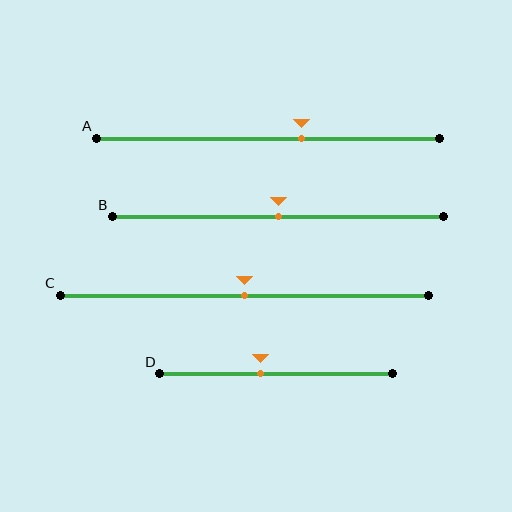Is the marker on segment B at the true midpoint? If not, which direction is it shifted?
Yes, the marker on segment B is at the true midpoint.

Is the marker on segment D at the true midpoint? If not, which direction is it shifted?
No, the marker on segment D is shifted to the left by about 7% of the segment length.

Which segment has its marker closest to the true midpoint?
Segment B has its marker closest to the true midpoint.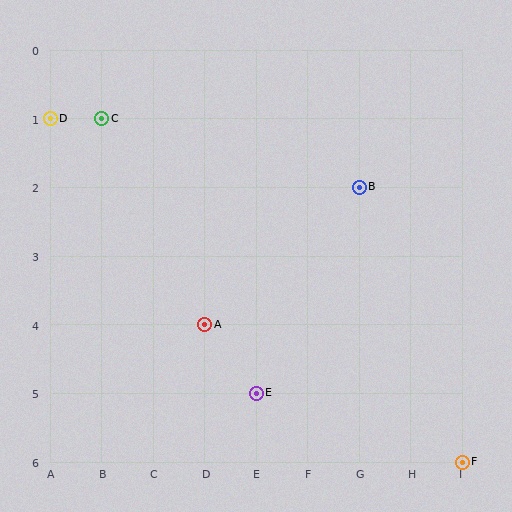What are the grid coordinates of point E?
Point E is at grid coordinates (E, 5).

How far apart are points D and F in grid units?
Points D and F are 8 columns and 5 rows apart (about 9.4 grid units diagonally).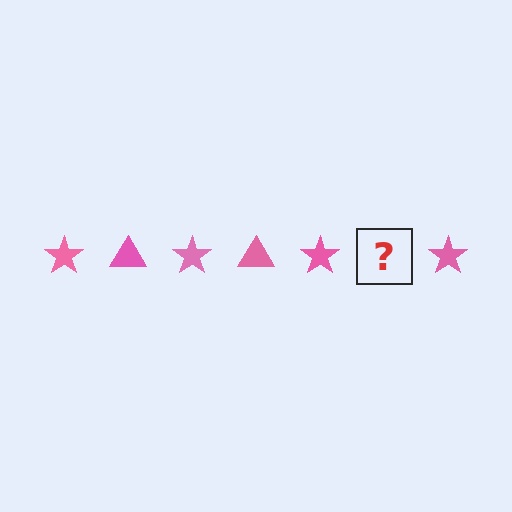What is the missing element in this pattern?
The missing element is a pink triangle.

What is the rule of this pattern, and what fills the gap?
The rule is that the pattern cycles through star, triangle shapes in pink. The gap should be filled with a pink triangle.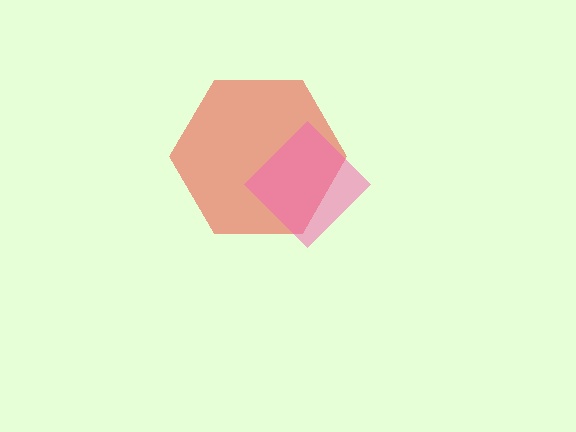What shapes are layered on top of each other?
The layered shapes are: a red hexagon, a pink diamond.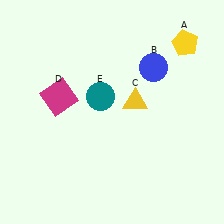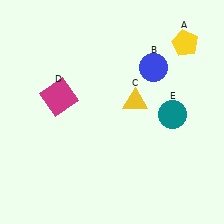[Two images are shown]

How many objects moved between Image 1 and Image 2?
1 object moved between the two images.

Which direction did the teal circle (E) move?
The teal circle (E) moved right.